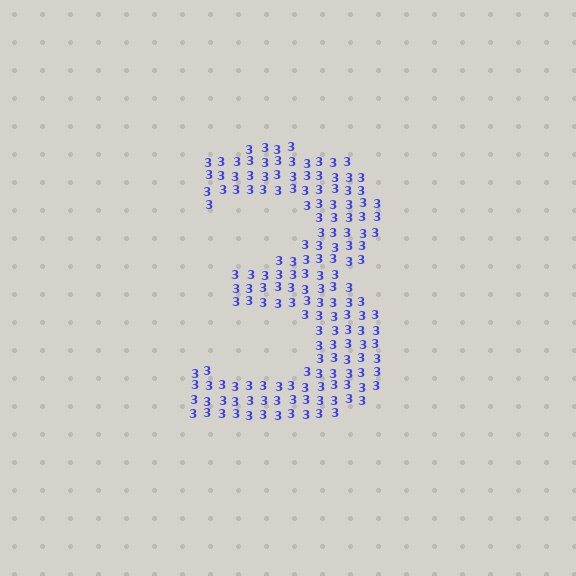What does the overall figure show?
The overall figure shows the digit 3.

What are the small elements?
The small elements are digit 3's.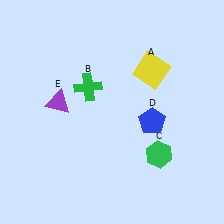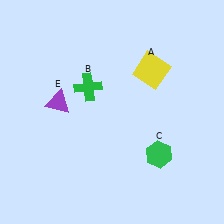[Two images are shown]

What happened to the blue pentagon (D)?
The blue pentagon (D) was removed in Image 2. It was in the bottom-right area of Image 1.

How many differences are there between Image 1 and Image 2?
There is 1 difference between the two images.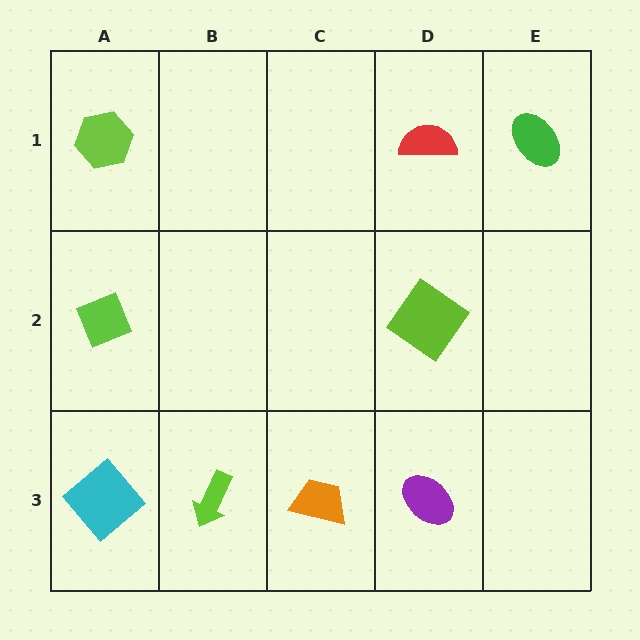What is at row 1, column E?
A green ellipse.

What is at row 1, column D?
A red semicircle.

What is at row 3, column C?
An orange trapezoid.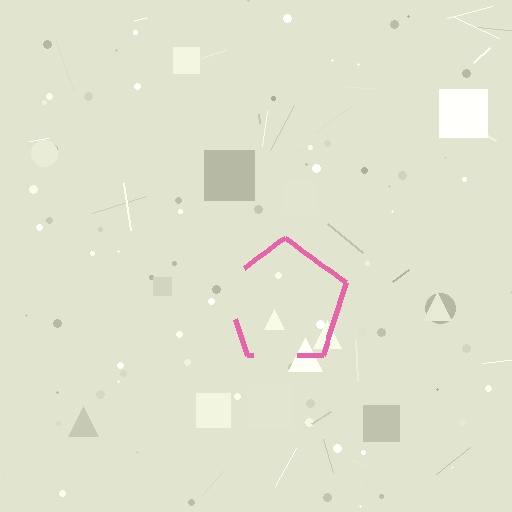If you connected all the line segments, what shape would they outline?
They would outline a pentagon.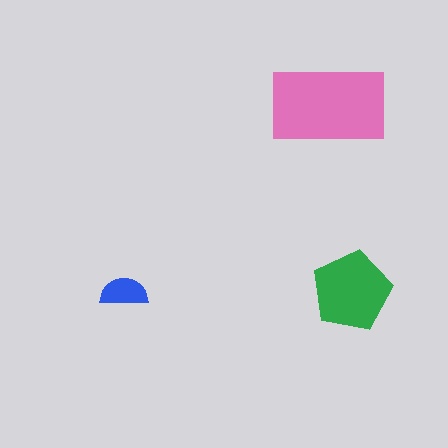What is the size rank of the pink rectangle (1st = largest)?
1st.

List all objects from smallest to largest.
The blue semicircle, the green pentagon, the pink rectangle.